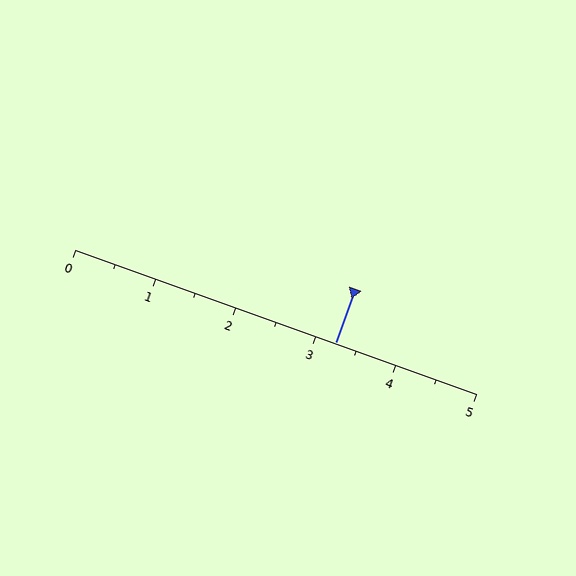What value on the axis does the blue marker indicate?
The marker indicates approximately 3.2.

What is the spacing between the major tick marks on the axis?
The major ticks are spaced 1 apart.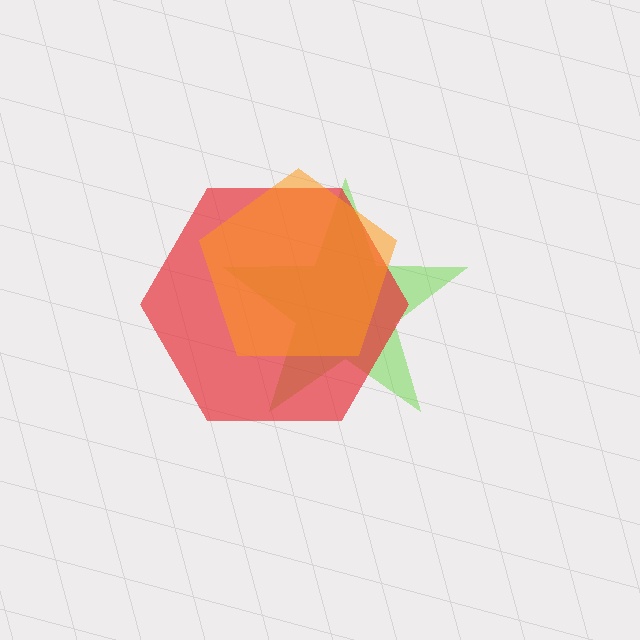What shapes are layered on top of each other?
The layered shapes are: a lime star, a red hexagon, an orange pentagon.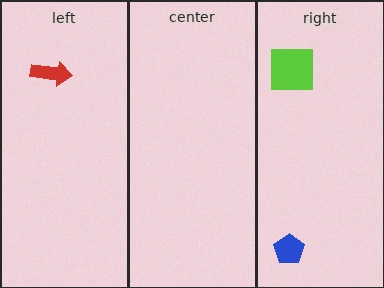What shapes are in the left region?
The red arrow.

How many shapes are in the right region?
2.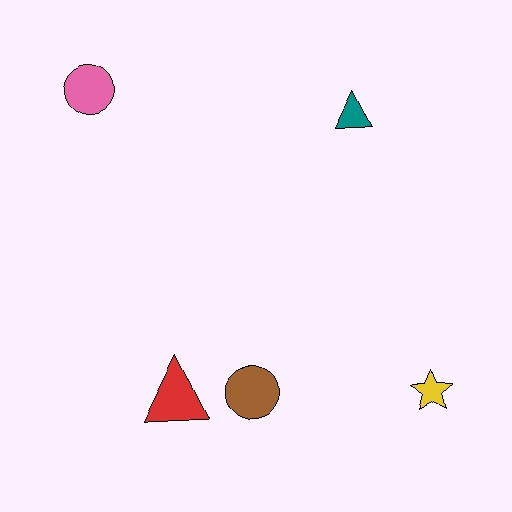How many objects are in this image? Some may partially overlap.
There are 5 objects.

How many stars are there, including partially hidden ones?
There is 1 star.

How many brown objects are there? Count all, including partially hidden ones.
There is 1 brown object.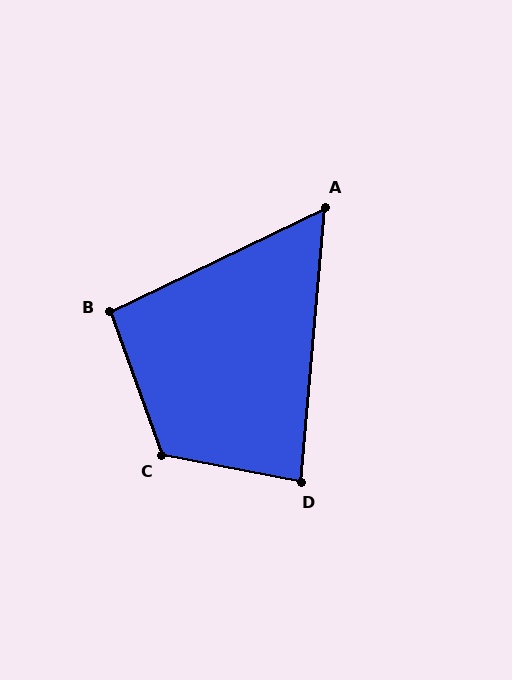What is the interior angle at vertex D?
Approximately 84 degrees (acute).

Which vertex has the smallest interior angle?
A, at approximately 59 degrees.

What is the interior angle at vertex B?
Approximately 96 degrees (obtuse).